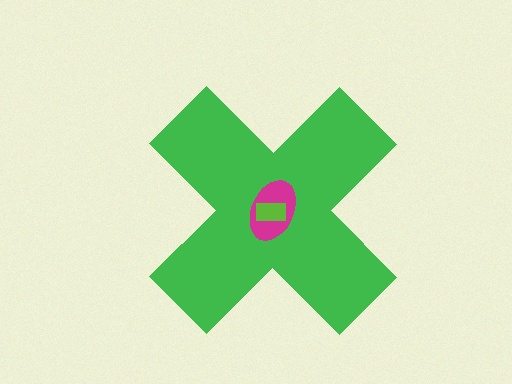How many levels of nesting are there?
3.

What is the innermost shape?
The lime rectangle.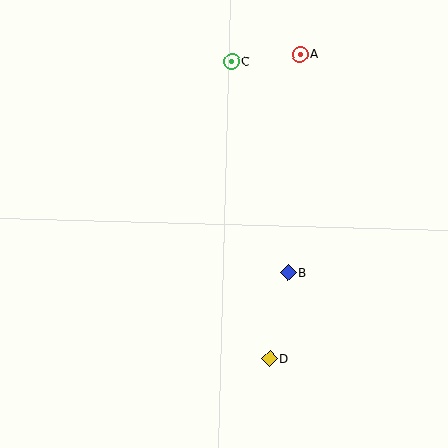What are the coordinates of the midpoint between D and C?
The midpoint between D and C is at (251, 210).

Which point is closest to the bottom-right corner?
Point D is closest to the bottom-right corner.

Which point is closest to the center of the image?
Point B at (288, 272) is closest to the center.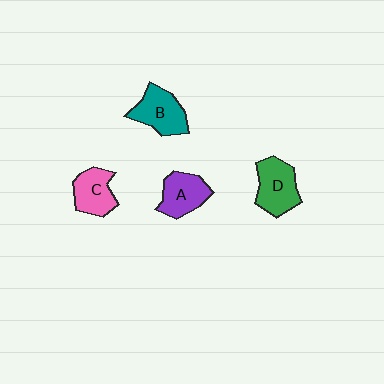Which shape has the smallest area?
Shape C (pink).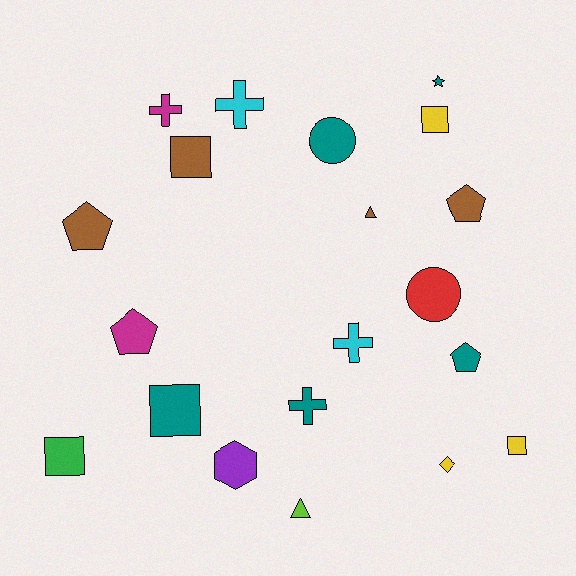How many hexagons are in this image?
There is 1 hexagon.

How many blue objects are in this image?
There are no blue objects.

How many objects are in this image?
There are 20 objects.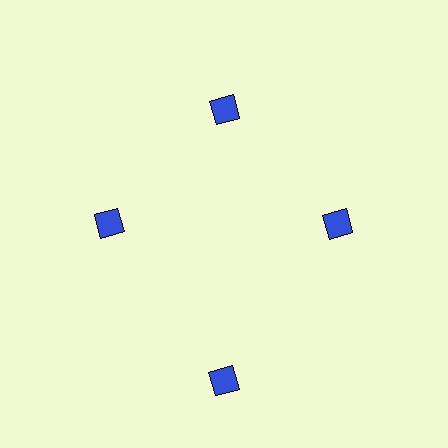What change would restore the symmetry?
The symmetry would be restored by moving it inward, back onto the ring so that all 4 diamonds sit at equal angles and equal distance from the center.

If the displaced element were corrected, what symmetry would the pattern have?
It would have 4-fold rotational symmetry — the pattern would map onto itself every 90 degrees.